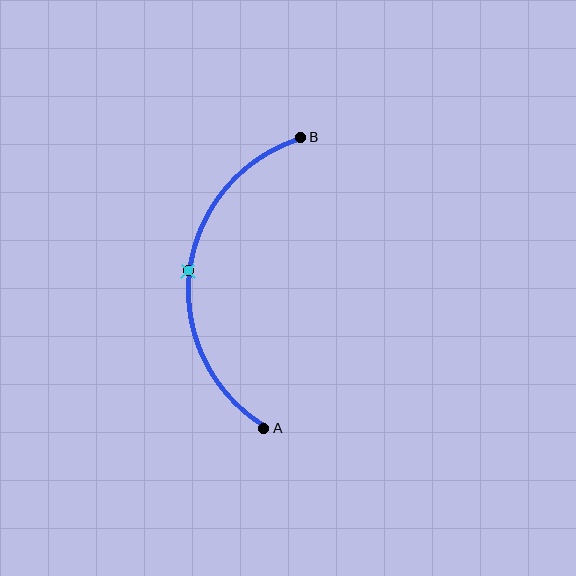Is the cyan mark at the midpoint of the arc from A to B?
Yes. The cyan mark lies on the arc at equal arc-length from both A and B — it is the arc midpoint.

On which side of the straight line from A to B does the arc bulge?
The arc bulges to the left of the straight line connecting A and B.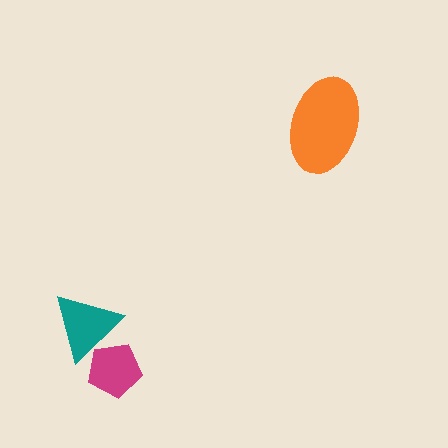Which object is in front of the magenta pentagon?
The teal triangle is in front of the magenta pentagon.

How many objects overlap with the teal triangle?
1 object overlaps with the teal triangle.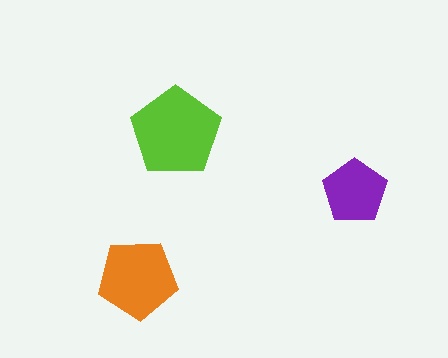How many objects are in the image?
There are 3 objects in the image.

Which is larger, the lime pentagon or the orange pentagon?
The lime one.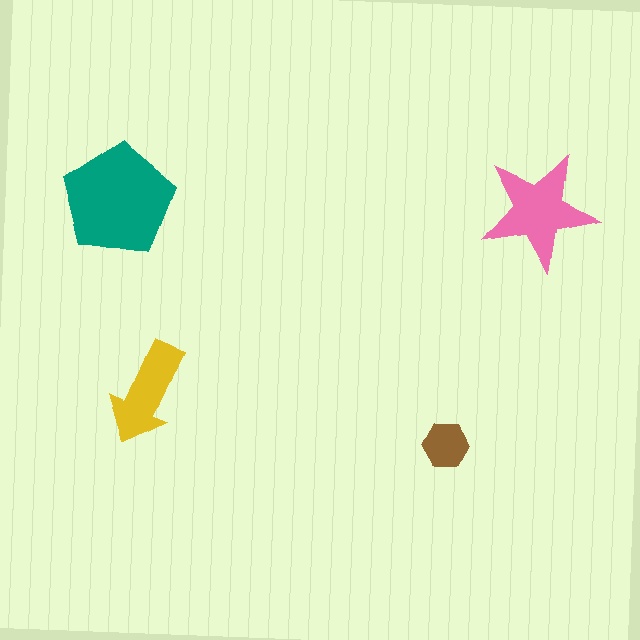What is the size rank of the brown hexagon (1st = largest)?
4th.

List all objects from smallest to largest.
The brown hexagon, the yellow arrow, the pink star, the teal pentagon.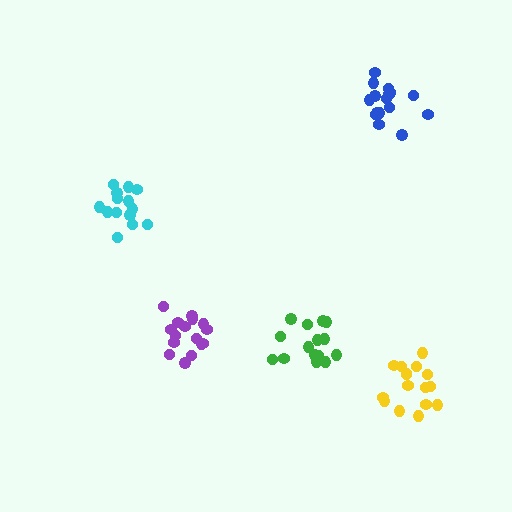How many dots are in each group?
Group 1: 14 dots, Group 2: 16 dots, Group 3: 16 dots, Group 4: 16 dots, Group 5: 15 dots (77 total).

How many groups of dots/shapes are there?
There are 5 groups.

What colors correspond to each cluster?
The clusters are colored: cyan, yellow, blue, purple, green.